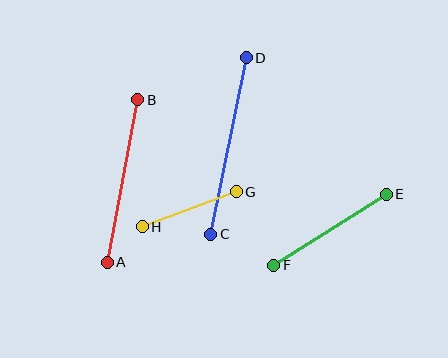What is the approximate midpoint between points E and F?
The midpoint is at approximately (330, 230) pixels.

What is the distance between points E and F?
The distance is approximately 133 pixels.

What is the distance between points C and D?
The distance is approximately 180 pixels.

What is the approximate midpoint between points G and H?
The midpoint is at approximately (189, 209) pixels.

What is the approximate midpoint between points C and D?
The midpoint is at approximately (229, 146) pixels.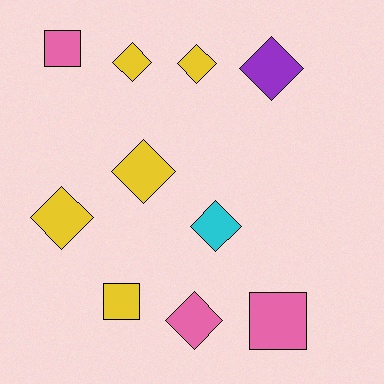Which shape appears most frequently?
Diamond, with 7 objects.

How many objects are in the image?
There are 10 objects.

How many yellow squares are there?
There is 1 yellow square.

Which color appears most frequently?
Yellow, with 5 objects.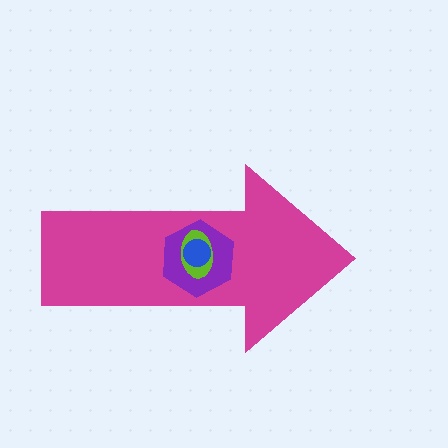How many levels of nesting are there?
4.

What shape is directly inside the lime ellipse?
The blue circle.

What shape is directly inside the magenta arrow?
The purple hexagon.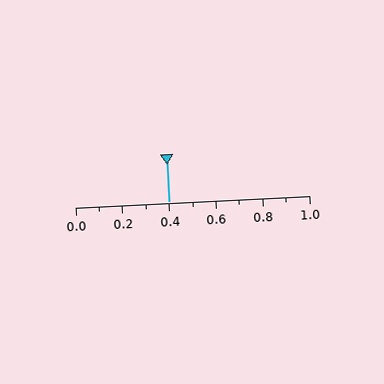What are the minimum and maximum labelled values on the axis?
The axis runs from 0.0 to 1.0.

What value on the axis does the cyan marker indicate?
The marker indicates approximately 0.4.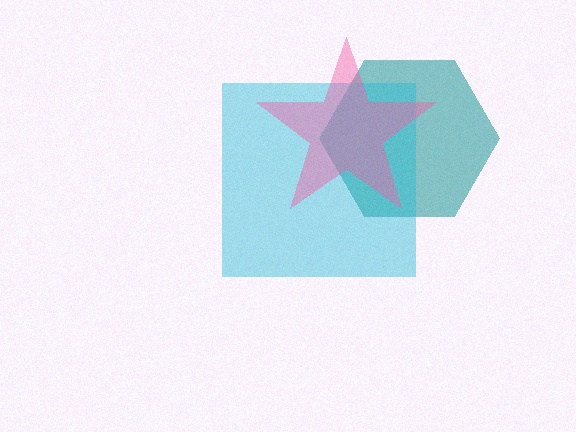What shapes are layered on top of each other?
The layered shapes are: a teal hexagon, a cyan square, a pink star.